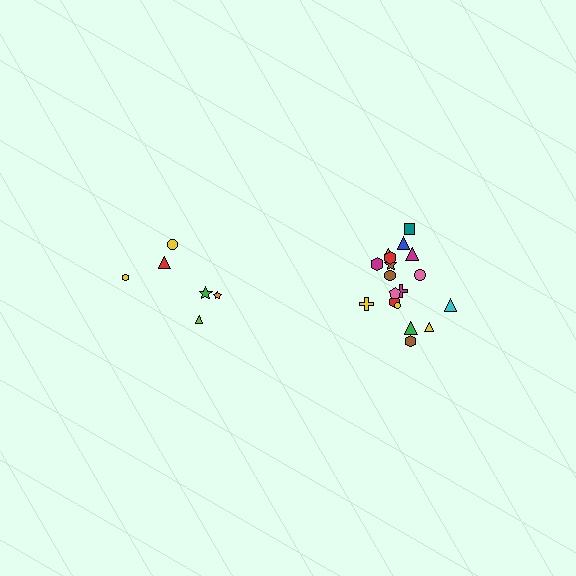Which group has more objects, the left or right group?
The right group.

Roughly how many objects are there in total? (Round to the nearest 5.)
Roughly 25 objects in total.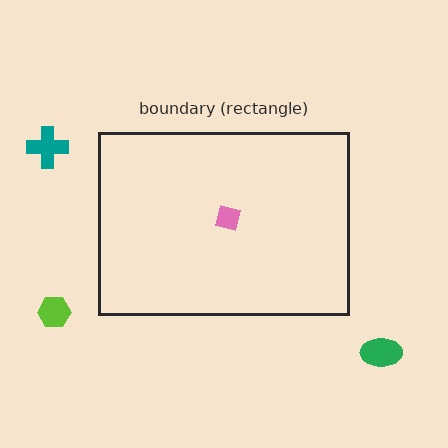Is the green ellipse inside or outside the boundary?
Outside.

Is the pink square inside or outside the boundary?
Inside.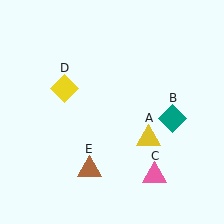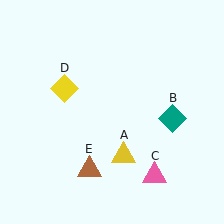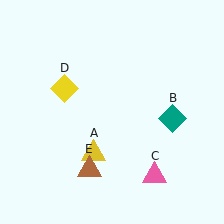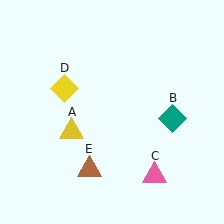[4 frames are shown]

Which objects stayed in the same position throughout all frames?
Teal diamond (object B) and pink triangle (object C) and yellow diamond (object D) and brown triangle (object E) remained stationary.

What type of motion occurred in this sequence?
The yellow triangle (object A) rotated clockwise around the center of the scene.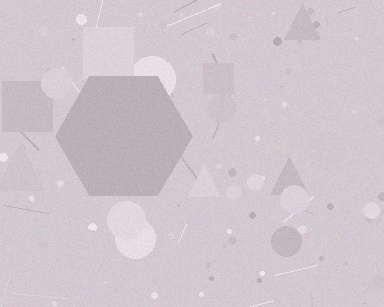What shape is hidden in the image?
A hexagon is hidden in the image.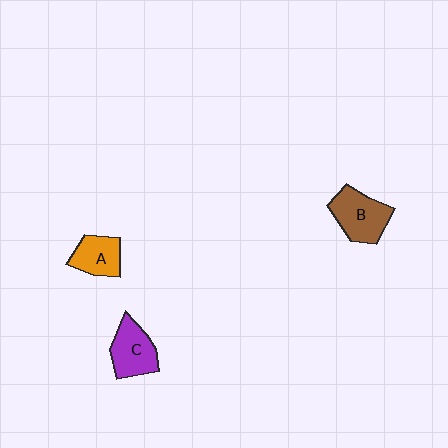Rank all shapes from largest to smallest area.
From largest to smallest: B (brown), C (purple), A (orange).